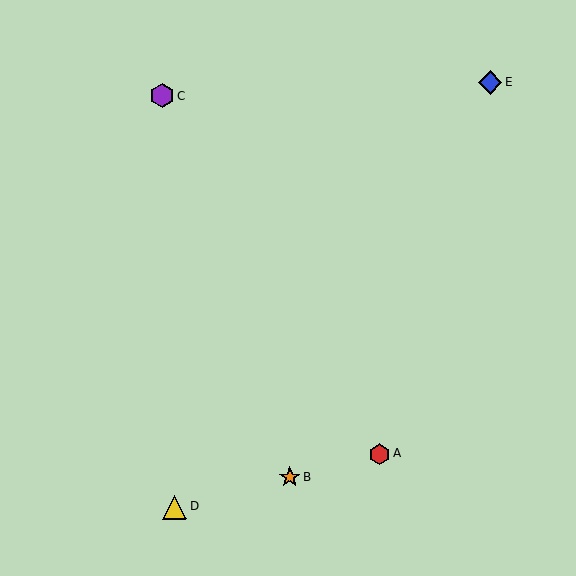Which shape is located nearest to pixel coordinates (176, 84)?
The purple hexagon (labeled C) at (162, 95) is nearest to that location.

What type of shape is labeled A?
Shape A is a red hexagon.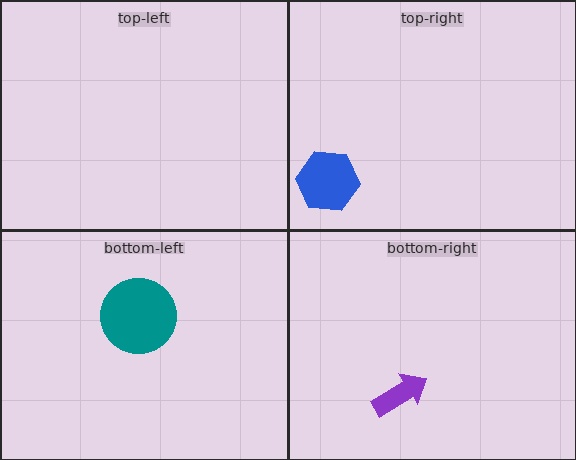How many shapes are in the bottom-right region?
1.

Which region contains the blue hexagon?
The top-right region.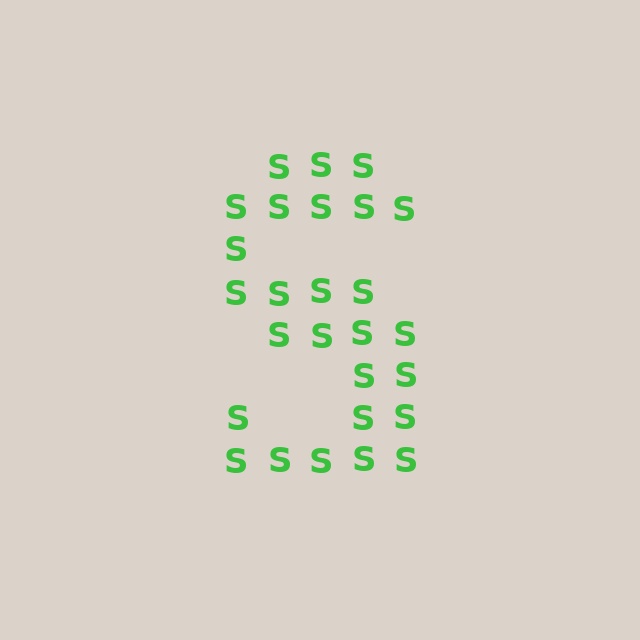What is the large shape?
The large shape is the letter S.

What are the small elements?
The small elements are letter S's.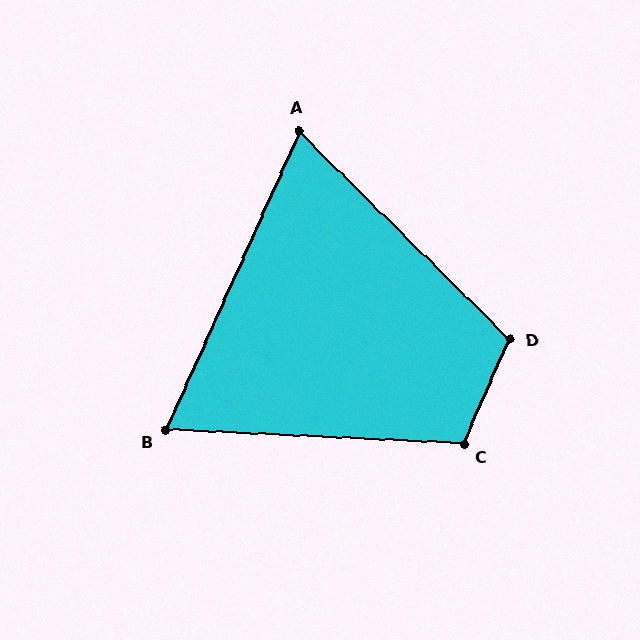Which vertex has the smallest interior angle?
B, at approximately 69 degrees.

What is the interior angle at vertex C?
Approximately 111 degrees (obtuse).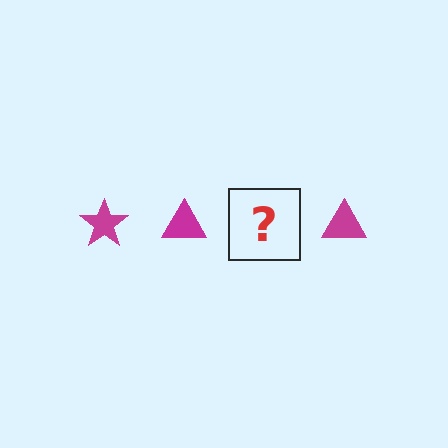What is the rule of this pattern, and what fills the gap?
The rule is that the pattern cycles through star, triangle shapes in magenta. The gap should be filled with a magenta star.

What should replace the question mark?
The question mark should be replaced with a magenta star.